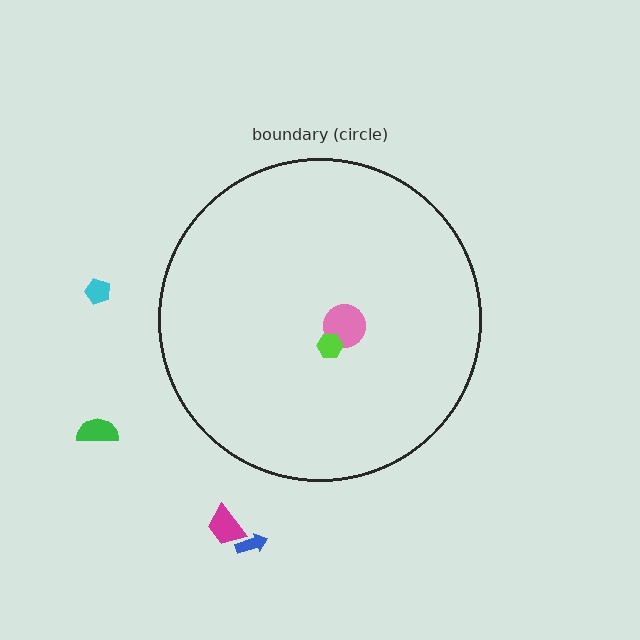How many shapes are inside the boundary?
2 inside, 4 outside.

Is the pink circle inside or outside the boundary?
Inside.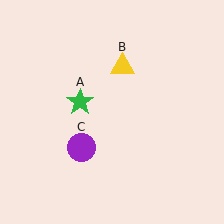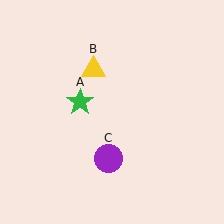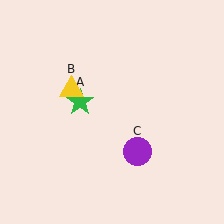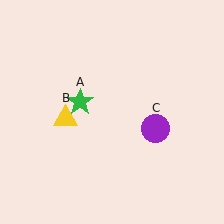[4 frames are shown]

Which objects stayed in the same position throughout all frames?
Green star (object A) remained stationary.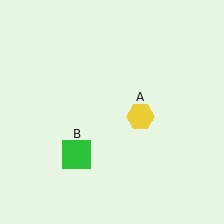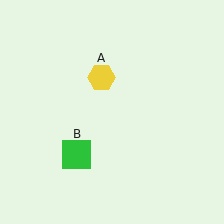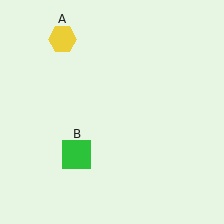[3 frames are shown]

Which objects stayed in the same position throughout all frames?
Green square (object B) remained stationary.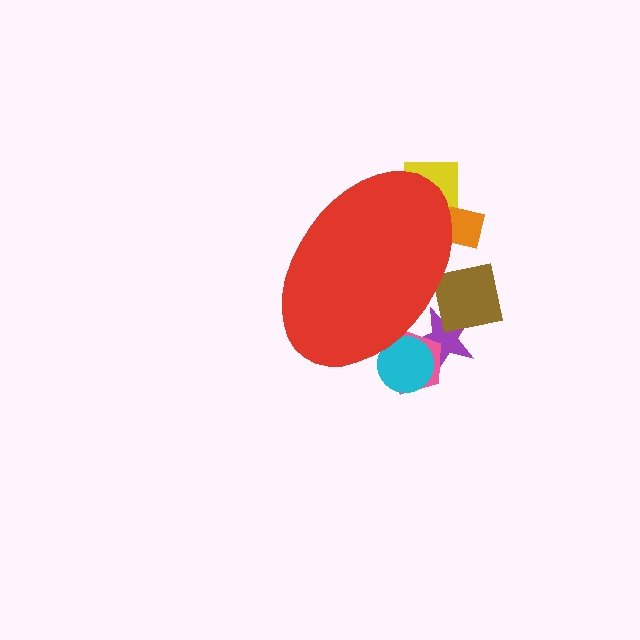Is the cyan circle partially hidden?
Yes, the cyan circle is partially hidden behind the red ellipse.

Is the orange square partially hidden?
Yes, the orange square is partially hidden behind the red ellipse.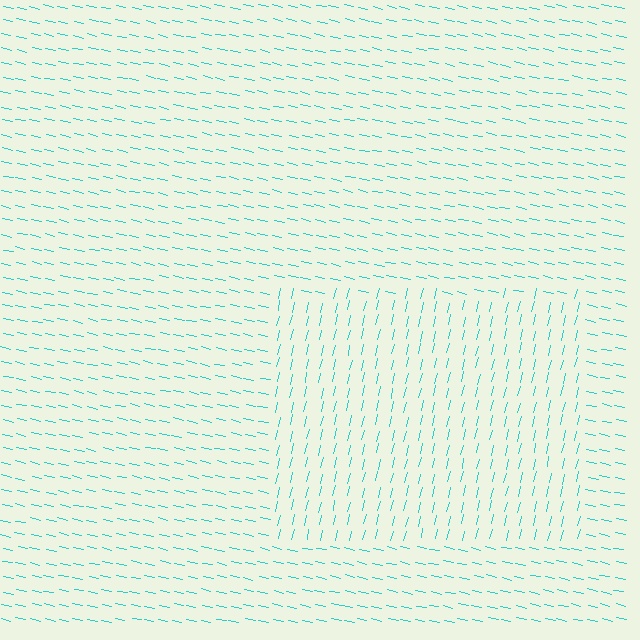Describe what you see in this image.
The image is filled with small cyan line segments. A rectangle region in the image has lines oriented differently from the surrounding lines, creating a visible texture boundary.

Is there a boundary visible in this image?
Yes, there is a texture boundary formed by a change in line orientation.